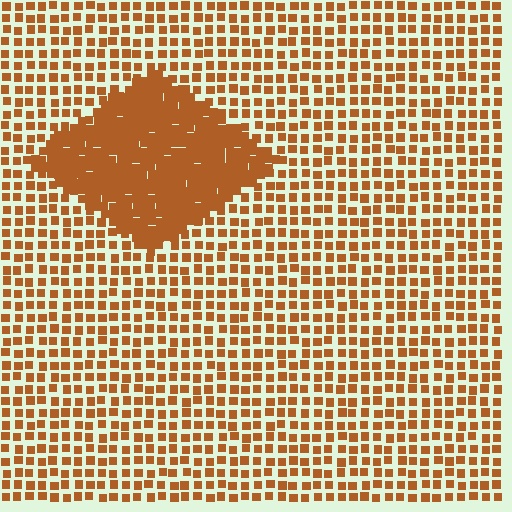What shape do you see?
I see a diamond.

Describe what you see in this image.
The image contains small brown elements arranged at two different densities. A diamond-shaped region is visible where the elements are more densely packed than the surrounding area.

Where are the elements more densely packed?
The elements are more densely packed inside the diamond boundary.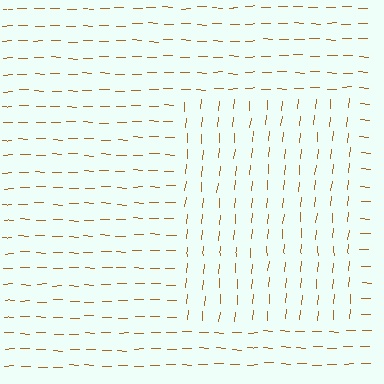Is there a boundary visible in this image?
Yes, there is a texture boundary formed by a change in line orientation.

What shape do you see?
I see a rectangle.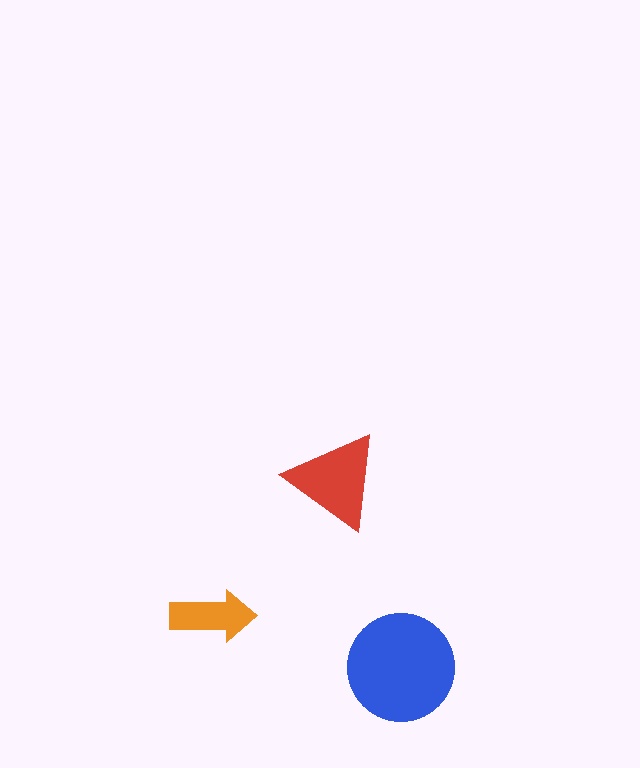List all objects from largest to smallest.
The blue circle, the red triangle, the orange arrow.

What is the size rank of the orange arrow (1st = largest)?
3rd.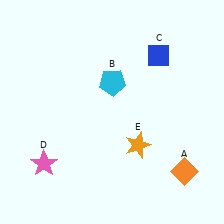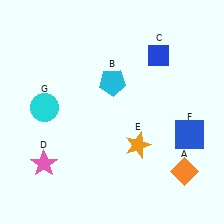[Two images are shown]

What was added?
A blue square (F), a cyan circle (G) were added in Image 2.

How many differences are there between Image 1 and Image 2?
There are 2 differences between the two images.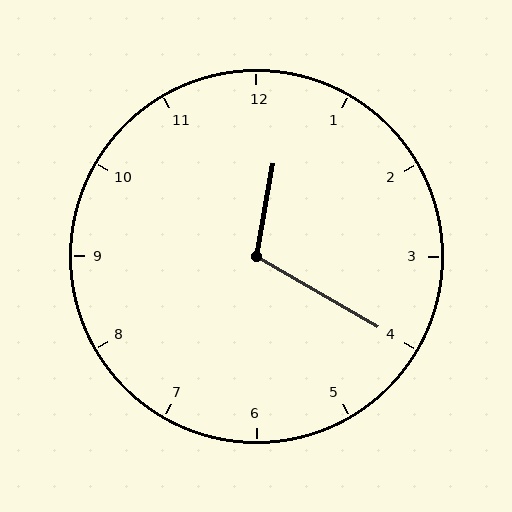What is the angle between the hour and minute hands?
Approximately 110 degrees.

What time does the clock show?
12:20.